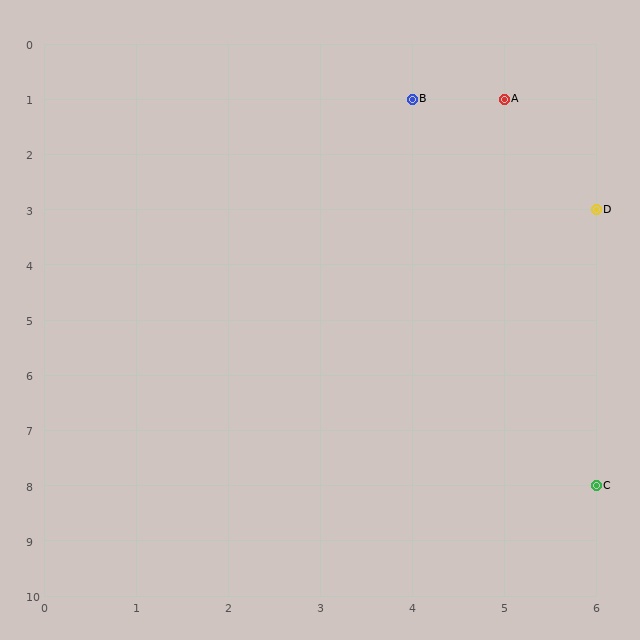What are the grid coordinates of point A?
Point A is at grid coordinates (5, 1).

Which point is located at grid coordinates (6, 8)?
Point C is at (6, 8).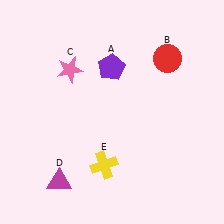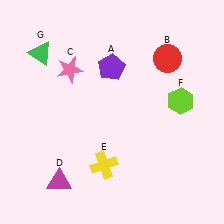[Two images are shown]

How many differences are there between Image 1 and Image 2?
There are 2 differences between the two images.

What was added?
A lime hexagon (F), a green triangle (G) were added in Image 2.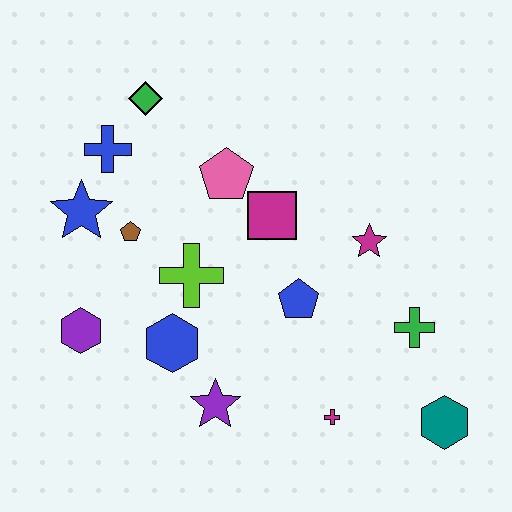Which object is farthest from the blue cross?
The teal hexagon is farthest from the blue cross.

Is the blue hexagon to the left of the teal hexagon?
Yes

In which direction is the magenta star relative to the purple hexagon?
The magenta star is to the right of the purple hexagon.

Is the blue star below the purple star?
No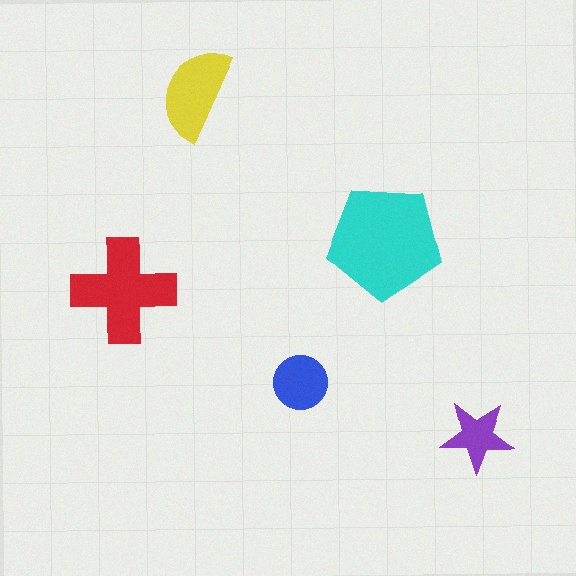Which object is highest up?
The yellow semicircle is topmost.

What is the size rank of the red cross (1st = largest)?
2nd.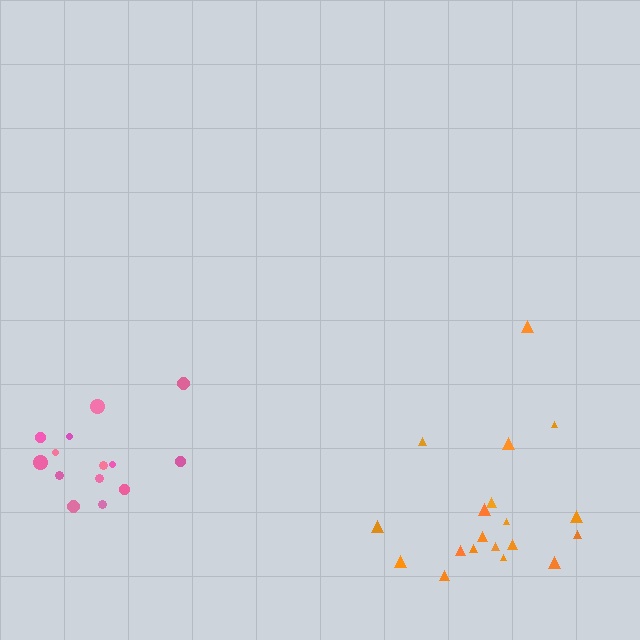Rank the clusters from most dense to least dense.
orange, pink.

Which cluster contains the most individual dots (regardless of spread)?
Orange (19).